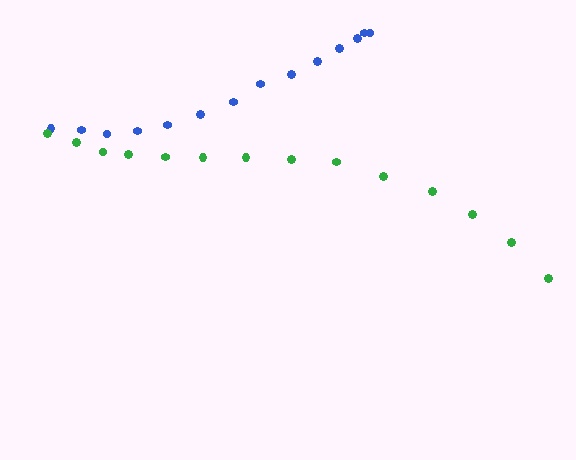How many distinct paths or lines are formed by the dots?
There are 2 distinct paths.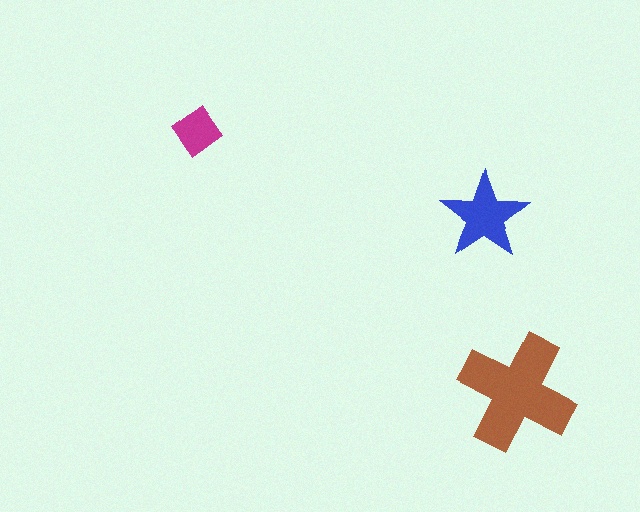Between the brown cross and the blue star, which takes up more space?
The brown cross.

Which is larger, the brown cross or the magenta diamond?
The brown cross.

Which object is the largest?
The brown cross.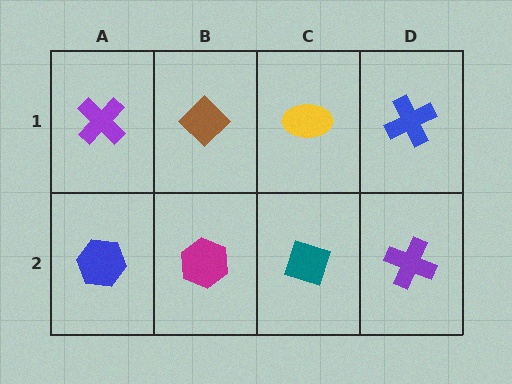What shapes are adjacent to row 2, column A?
A purple cross (row 1, column A), a magenta hexagon (row 2, column B).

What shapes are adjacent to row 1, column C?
A teal diamond (row 2, column C), a brown diamond (row 1, column B), a blue cross (row 1, column D).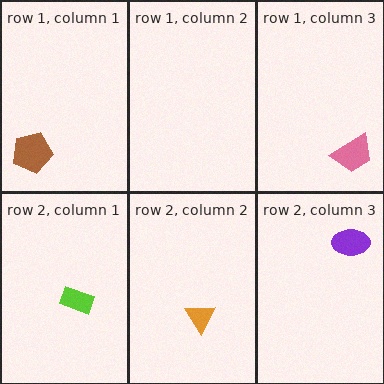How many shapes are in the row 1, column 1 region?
1.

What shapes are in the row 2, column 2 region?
The orange triangle.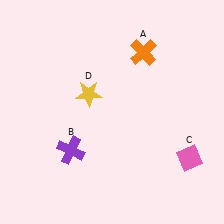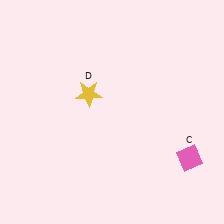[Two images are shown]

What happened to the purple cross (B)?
The purple cross (B) was removed in Image 2. It was in the bottom-left area of Image 1.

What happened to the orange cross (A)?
The orange cross (A) was removed in Image 2. It was in the top-right area of Image 1.